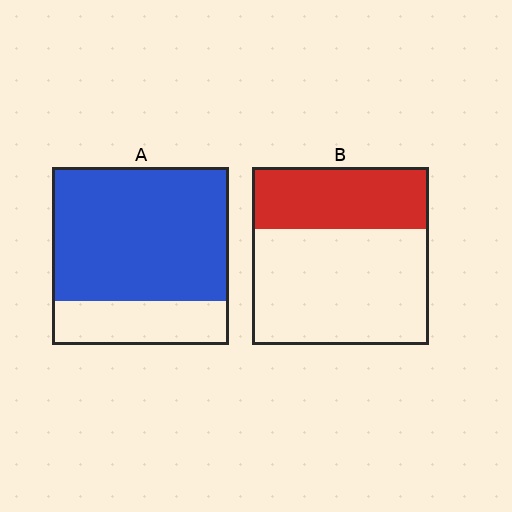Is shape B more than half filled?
No.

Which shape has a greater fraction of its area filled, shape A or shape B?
Shape A.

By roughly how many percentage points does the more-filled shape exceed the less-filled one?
By roughly 40 percentage points (A over B).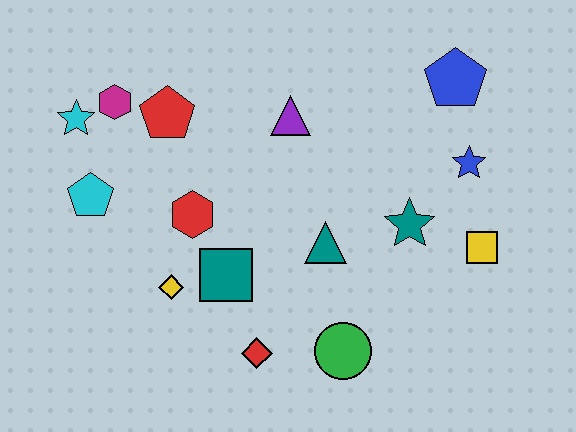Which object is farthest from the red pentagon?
The yellow square is farthest from the red pentagon.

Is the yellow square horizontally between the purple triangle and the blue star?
No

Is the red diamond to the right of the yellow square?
No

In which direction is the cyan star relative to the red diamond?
The cyan star is above the red diamond.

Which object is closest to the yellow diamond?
The teal square is closest to the yellow diamond.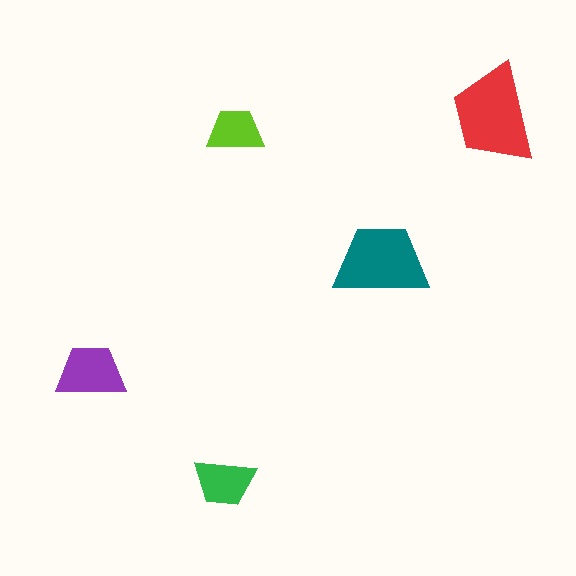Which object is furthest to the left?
The purple trapezoid is leftmost.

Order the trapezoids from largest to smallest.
the red one, the teal one, the purple one, the green one, the lime one.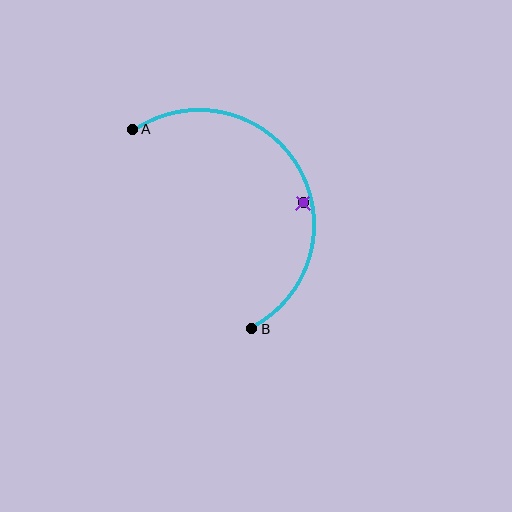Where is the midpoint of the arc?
The arc midpoint is the point on the curve farthest from the straight line joining A and B. It sits to the right of that line.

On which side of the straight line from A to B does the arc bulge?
The arc bulges to the right of the straight line connecting A and B.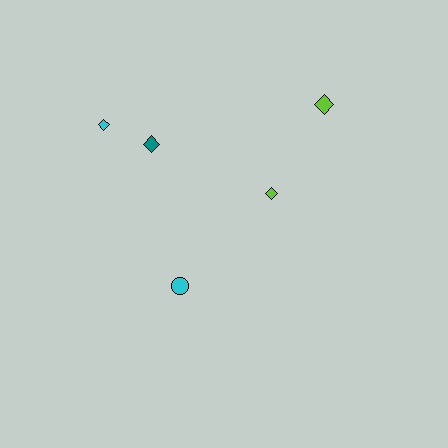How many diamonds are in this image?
There are 4 diamonds.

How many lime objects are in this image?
There are 2 lime objects.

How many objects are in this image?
There are 5 objects.